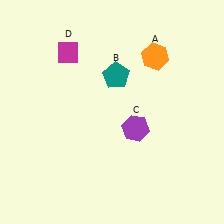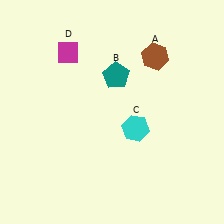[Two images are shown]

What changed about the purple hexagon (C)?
In Image 1, C is purple. In Image 2, it changed to cyan.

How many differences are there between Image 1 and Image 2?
There are 2 differences between the two images.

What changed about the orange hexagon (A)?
In Image 1, A is orange. In Image 2, it changed to brown.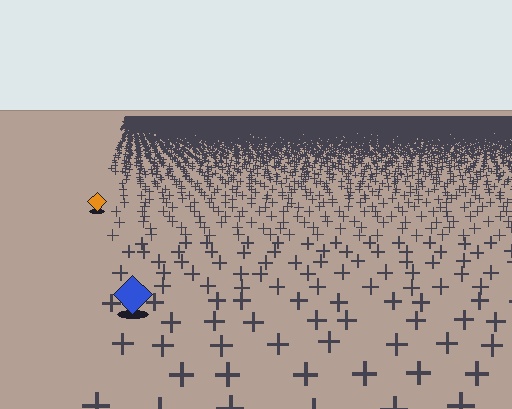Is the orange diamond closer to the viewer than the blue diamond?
No. The blue diamond is closer — you can tell from the texture gradient: the ground texture is coarser near it.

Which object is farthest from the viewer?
The orange diamond is farthest from the viewer. It appears smaller and the ground texture around it is denser.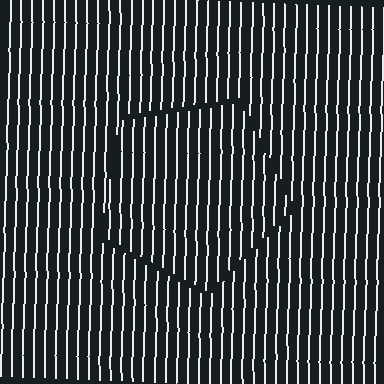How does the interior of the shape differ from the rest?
The interior of the shape contains the same grating, shifted by half a period — the contour is defined by the phase discontinuity where line-ends from the inner and outer gratings abut.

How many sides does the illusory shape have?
5 sides — the line-ends trace a pentagon.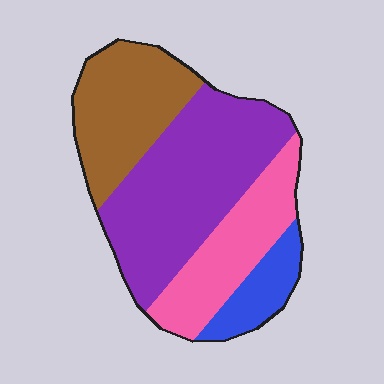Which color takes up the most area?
Purple, at roughly 40%.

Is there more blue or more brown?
Brown.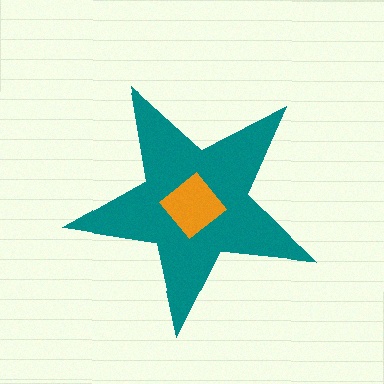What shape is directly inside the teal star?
The orange diamond.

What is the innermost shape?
The orange diamond.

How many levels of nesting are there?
2.